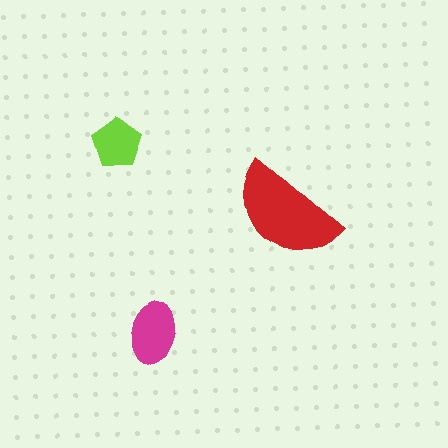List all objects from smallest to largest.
The lime pentagon, the magenta ellipse, the red semicircle.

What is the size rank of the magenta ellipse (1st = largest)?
2nd.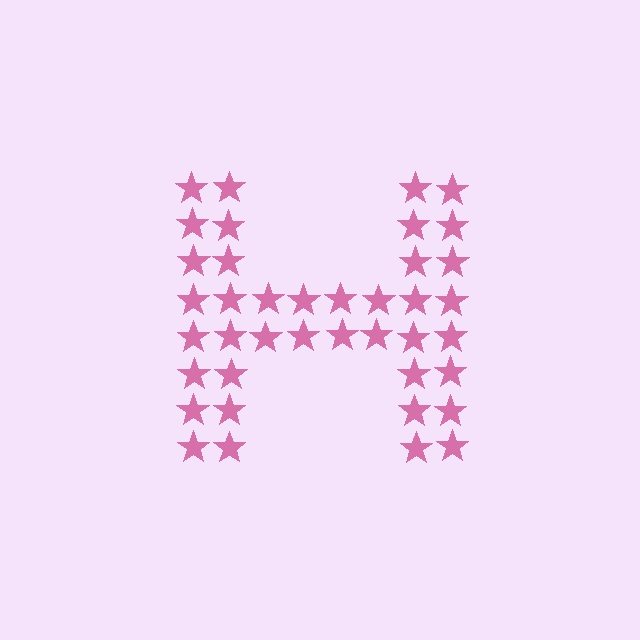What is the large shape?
The large shape is the letter H.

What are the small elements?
The small elements are stars.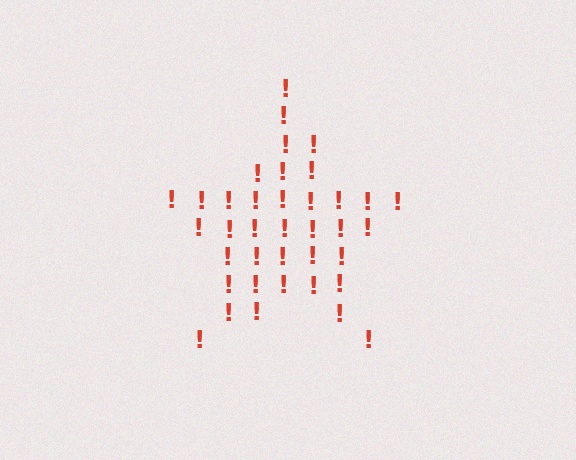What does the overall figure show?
The overall figure shows a star.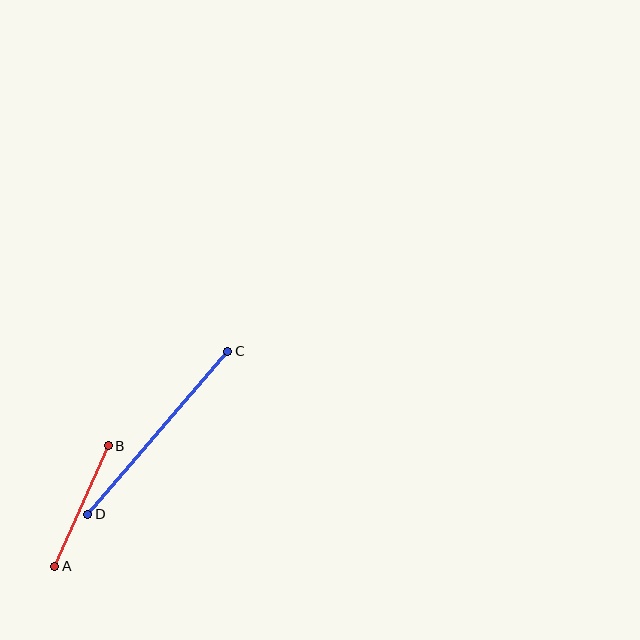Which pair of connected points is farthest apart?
Points C and D are farthest apart.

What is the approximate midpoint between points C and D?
The midpoint is at approximately (158, 433) pixels.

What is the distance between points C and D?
The distance is approximately 215 pixels.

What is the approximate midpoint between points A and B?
The midpoint is at approximately (81, 506) pixels.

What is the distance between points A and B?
The distance is approximately 132 pixels.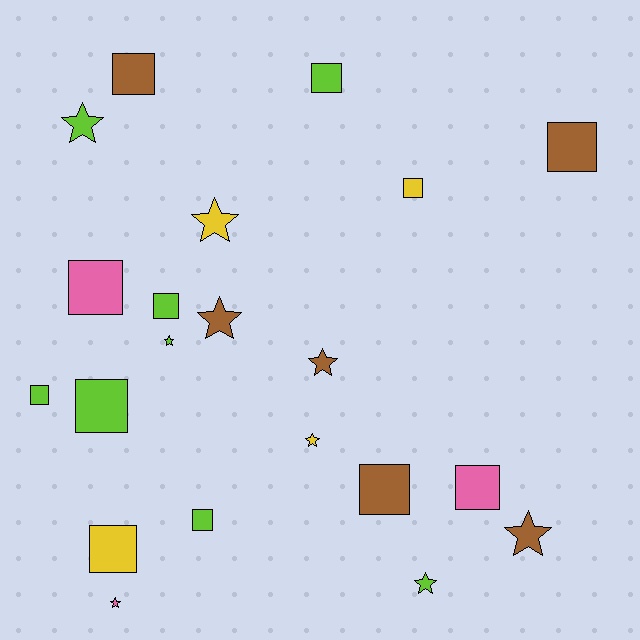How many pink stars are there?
There is 1 pink star.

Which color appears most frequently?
Lime, with 8 objects.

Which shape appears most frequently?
Square, with 12 objects.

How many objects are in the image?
There are 21 objects.